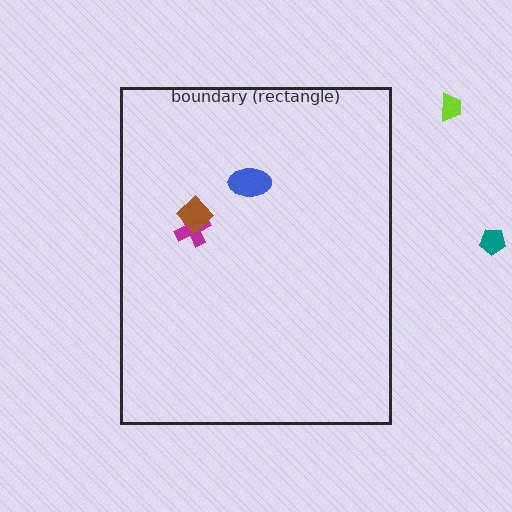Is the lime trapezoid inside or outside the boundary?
Outside.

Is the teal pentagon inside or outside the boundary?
Outside.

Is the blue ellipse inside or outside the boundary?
Inside.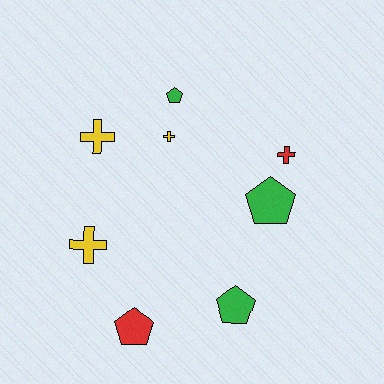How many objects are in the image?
There are 8 objects.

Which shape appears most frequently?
Cross, with 4 objects.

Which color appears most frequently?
Green, with 3 objects.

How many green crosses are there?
There are no green crosses.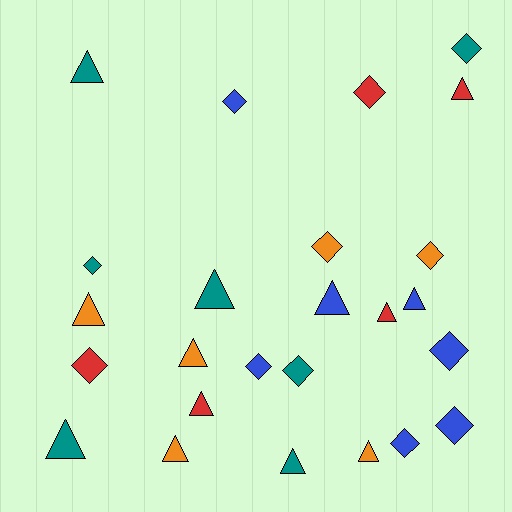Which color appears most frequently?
Blue, with 7 objects.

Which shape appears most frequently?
Triangle, with 13 objects.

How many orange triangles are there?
There are 4 orange triangles.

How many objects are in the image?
There are 25 objects.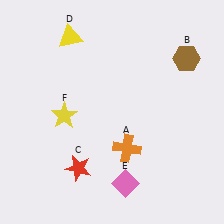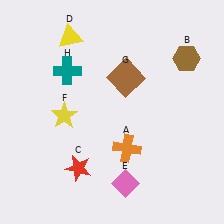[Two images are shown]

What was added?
A brown square (G), a teal cross (H) were added in Image 2.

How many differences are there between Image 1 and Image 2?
There are 2 differences between the two images.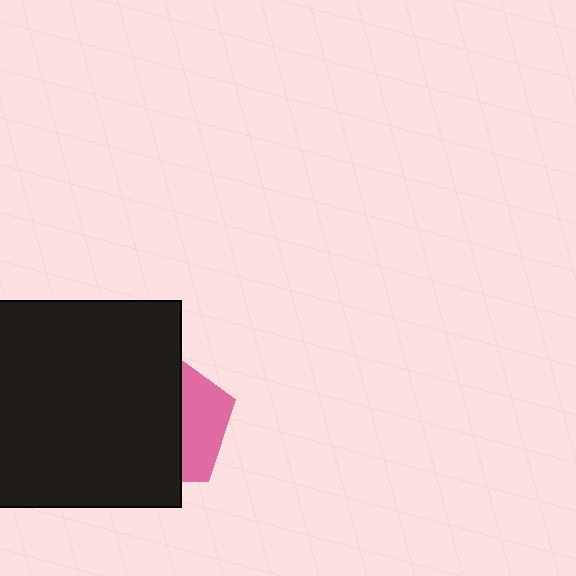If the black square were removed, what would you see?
You would see the complete pink pentagon.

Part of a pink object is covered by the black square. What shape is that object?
It is a pentagon.